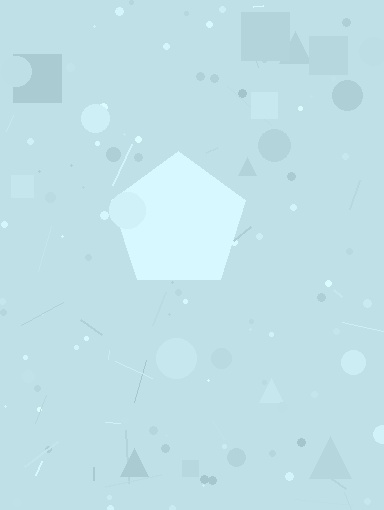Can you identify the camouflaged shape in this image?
The camouflaged shape is a pentagon.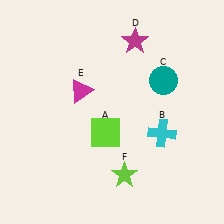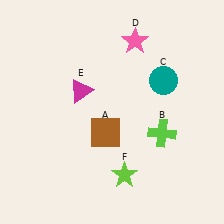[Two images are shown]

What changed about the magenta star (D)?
In Image 1, D is magenta. In Image 2, it changed to pink.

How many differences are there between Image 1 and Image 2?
There are 3 differences between the two images.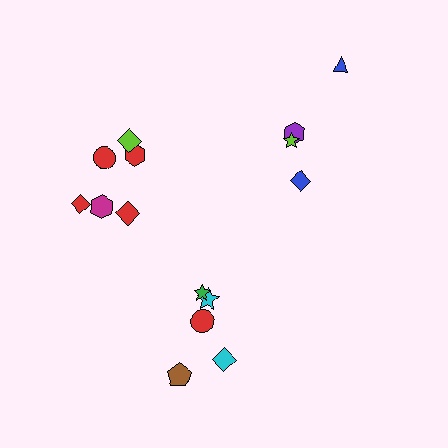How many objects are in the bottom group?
There are 5 objects.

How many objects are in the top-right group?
There are 4 objects.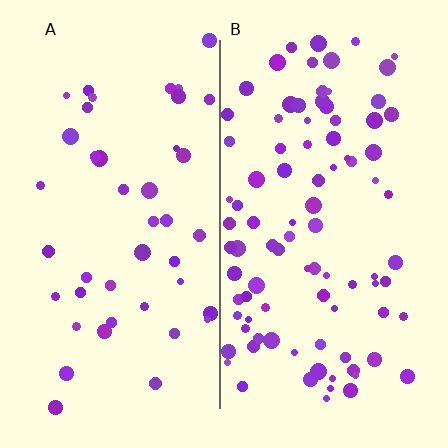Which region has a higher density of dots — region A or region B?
B (the right).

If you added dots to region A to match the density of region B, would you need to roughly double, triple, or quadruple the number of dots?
Approximately double.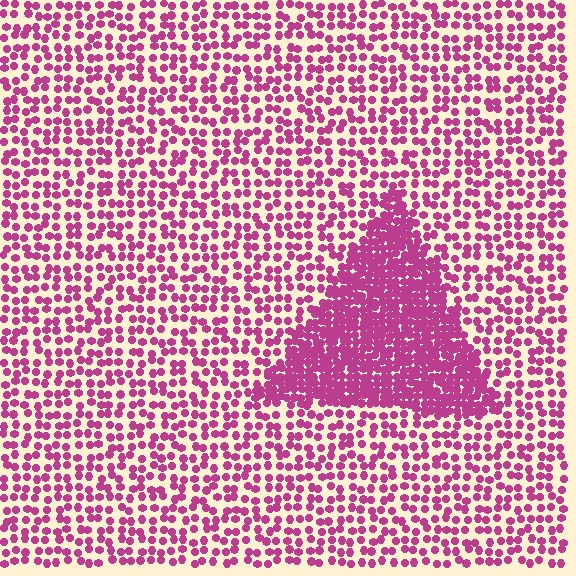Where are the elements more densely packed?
The elements are more densely packed inside the triangle boundary.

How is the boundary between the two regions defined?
The boundary is defined by a change in element density (approximately 2.4x ratio). All elements are the same color, size, and shape.